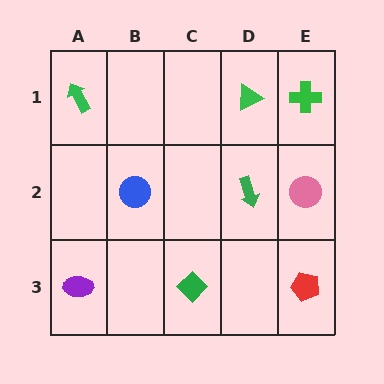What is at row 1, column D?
A green triangle.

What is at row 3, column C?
A green diamond.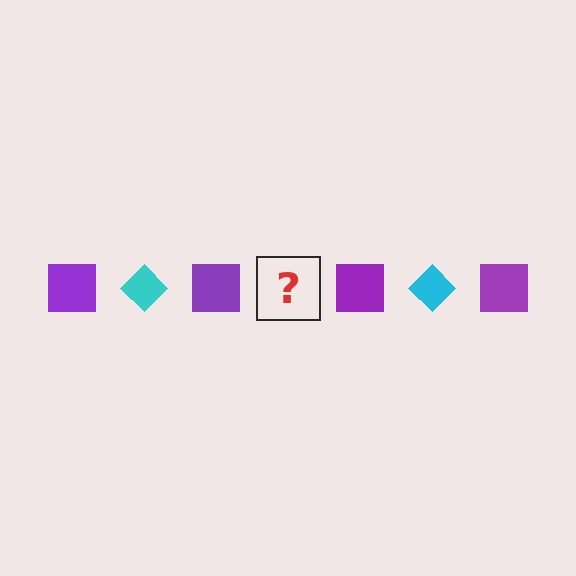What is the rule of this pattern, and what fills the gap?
The rule is that the pattern alternates between purple square and cyan diamond. The gap should be filled with a cyan diamond.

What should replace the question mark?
The question mark should be replaced with a cyan diamond.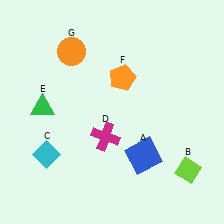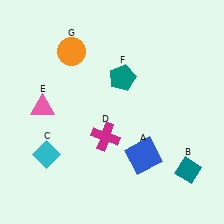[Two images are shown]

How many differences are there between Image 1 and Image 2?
There are 3 differences between the two images.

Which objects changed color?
B changed from lime to teal. E changed from green to pink. F changed from orange to teal.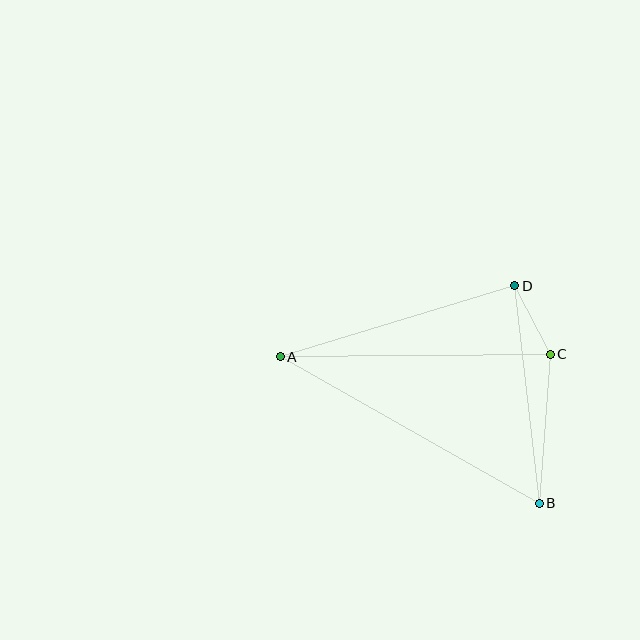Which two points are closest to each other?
Points C and D are closest to each other.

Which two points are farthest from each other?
Points A and B are farthest from each other.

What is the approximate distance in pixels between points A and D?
The distance between A and D is approximately 245 pixels.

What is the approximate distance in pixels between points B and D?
The distance between B and D is approximately 219 pixels.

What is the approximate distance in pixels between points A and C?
The distance between A and C is approximately 270 pixels.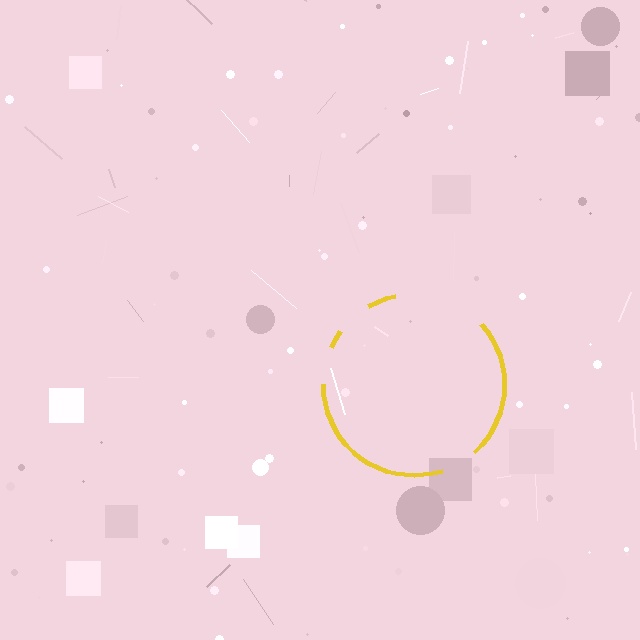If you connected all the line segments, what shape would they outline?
They would outline a circle.